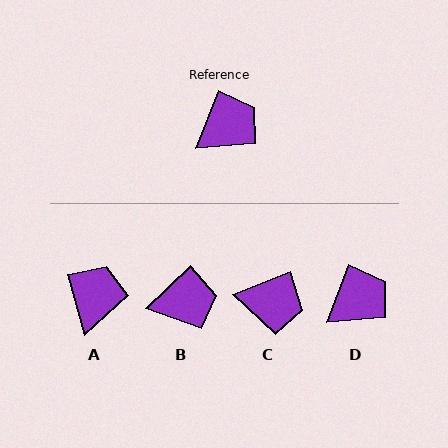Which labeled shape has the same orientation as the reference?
D.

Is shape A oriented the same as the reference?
No, it is off by about 37 degrees.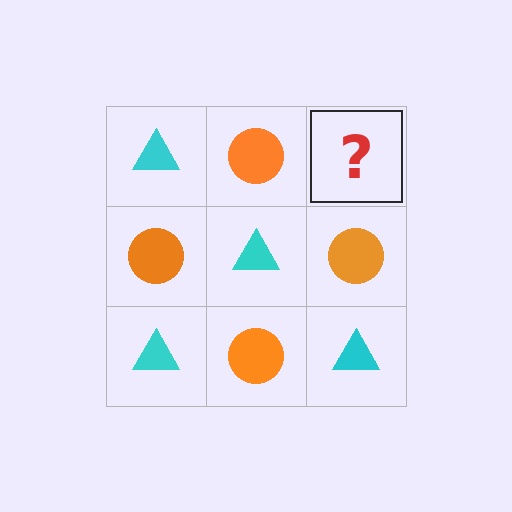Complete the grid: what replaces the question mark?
The question mark should be replaced with a cyan triangle.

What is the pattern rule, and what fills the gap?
The rule is that it alternates cyan triangle and orange circle in a checkerboard pattern. The gap should be filled with a cyan triangle.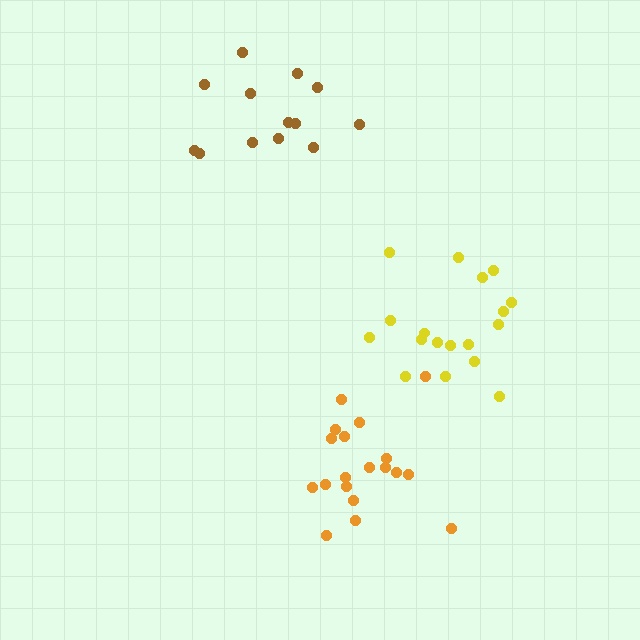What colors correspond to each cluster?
The clusters are colored: yellow, orange, brown.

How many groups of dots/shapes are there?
There are 3 groups.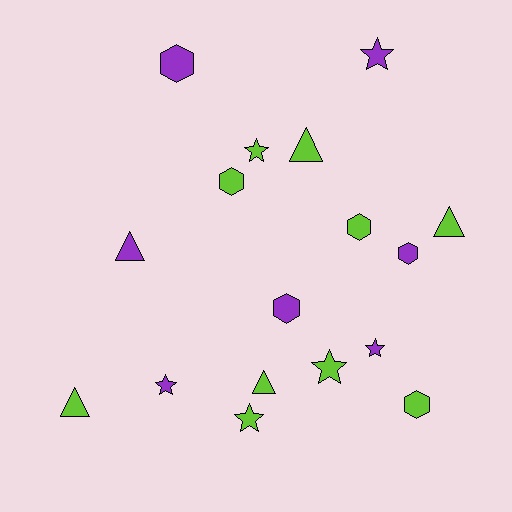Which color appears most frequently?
Lime, with 10 objects.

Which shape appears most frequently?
Hexagon, with 6 objects.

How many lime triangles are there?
There are 4 lime triangles.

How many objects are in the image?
There are 17 objects.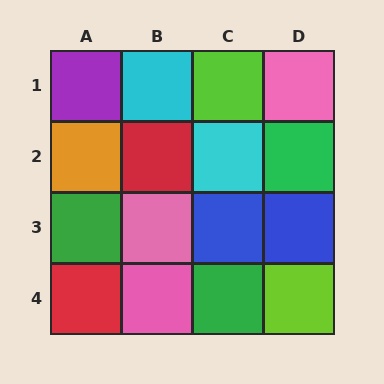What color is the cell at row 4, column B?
Pink.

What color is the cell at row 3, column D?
Blue.